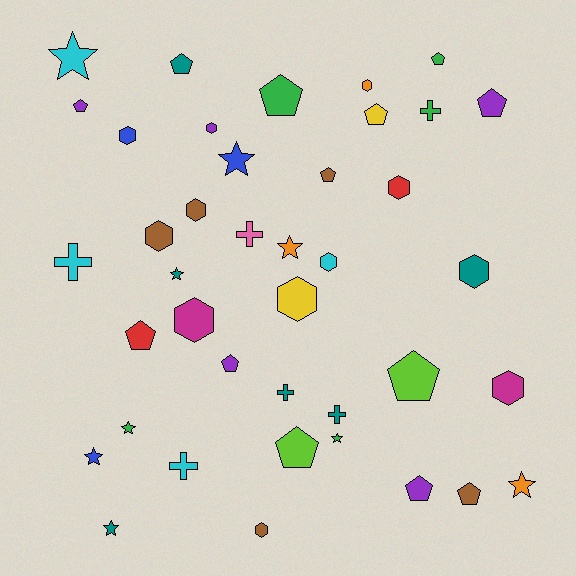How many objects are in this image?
There are 40 objects.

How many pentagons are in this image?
There are 13 pentagons.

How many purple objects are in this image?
There are 5 purple objects.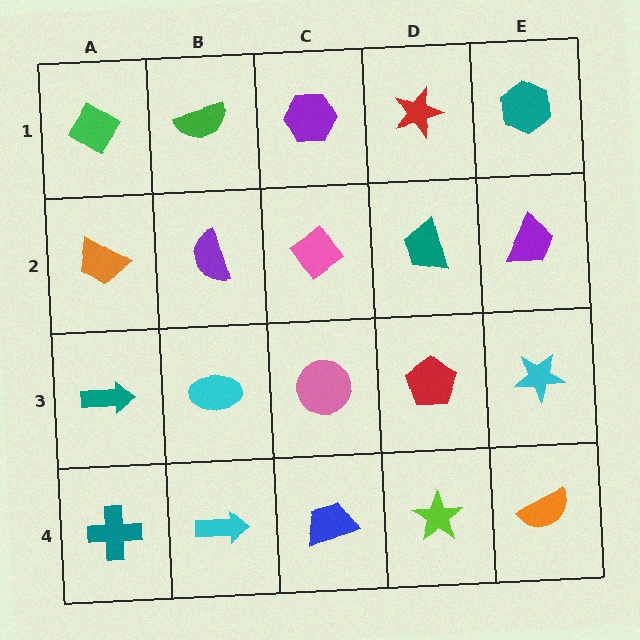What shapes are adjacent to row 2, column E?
A teal hexagon (row 1, column E), a cyan star (row 3, column E), a teal trapezoid (row 2, column D).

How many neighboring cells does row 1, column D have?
3.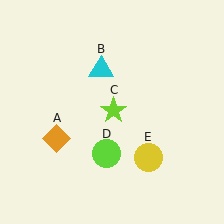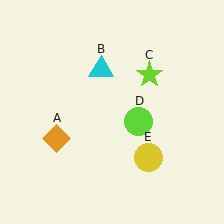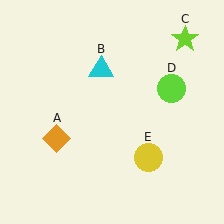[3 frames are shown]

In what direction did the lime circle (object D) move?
The lime circle (object D) moved up and to the right.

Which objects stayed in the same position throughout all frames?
Orange diamond (object A) and cyan triangle (object B) and yellow circle (object E) remained stationary.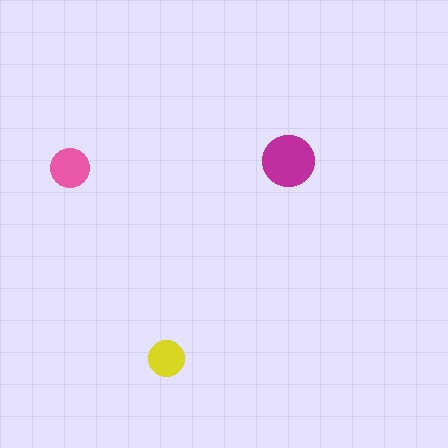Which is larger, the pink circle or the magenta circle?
The magenta one.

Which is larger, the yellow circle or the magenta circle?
The magenta one.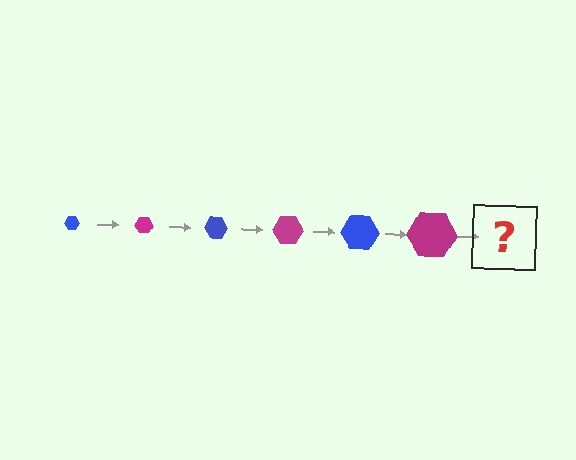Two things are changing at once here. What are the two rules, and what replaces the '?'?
The two rules are that the hexagon grows larger each step and the color cycles through blue and magenta. The '?' should be a blue hexagon, larger than the previous one.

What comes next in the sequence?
The next element should be a blue hexagon, larger than the previous one.